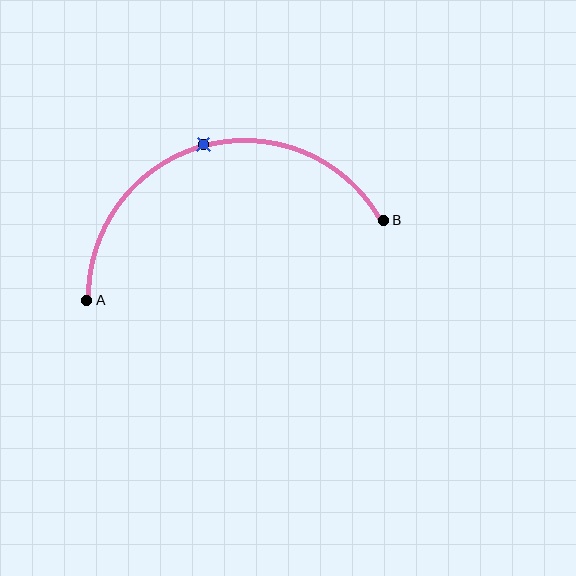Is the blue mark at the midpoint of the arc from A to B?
Yes. The blue mark lies on the arc at equal arc-length from both A and B — it is the arc midpoint.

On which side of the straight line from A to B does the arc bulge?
The arc bulges above the straight line connecting A and B.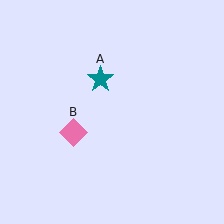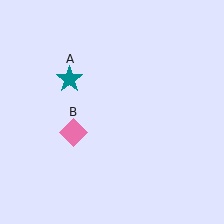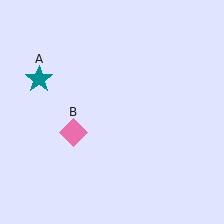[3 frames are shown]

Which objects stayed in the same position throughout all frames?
Pink diamond (object B) remained stationary.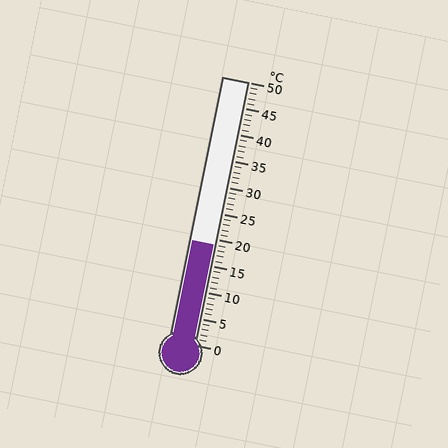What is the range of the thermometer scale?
The thermometer scale ranges from 0°C to 50°C.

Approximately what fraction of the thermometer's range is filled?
The thermometer is filled to approximately 40% of its range.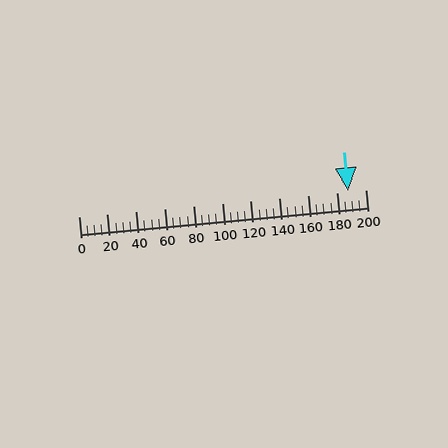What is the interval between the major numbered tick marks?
The major tick marks are spaced 20 units apart.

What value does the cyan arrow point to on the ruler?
The cyan arrow points to approximately 188.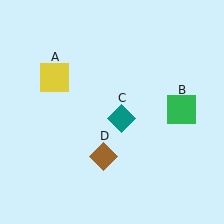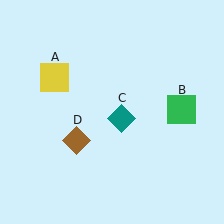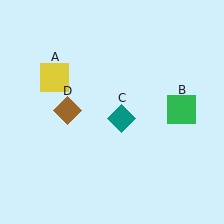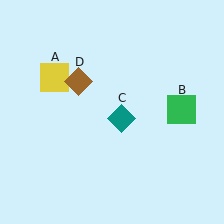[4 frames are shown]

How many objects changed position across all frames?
1 object changed position: brown diamond (object D).